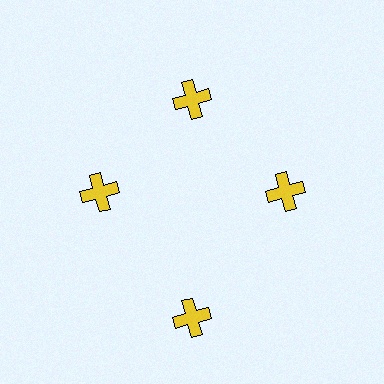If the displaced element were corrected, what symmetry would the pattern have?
It would have 4-fold rotational symmetry — the pattern would map onto itself every 90 degrees.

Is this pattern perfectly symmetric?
No. The 4 yellow crosses are arranged in a ring, but one element near the 6 o'clock position is pushed outward from the center, breaking the 4-fold rotational symmetry.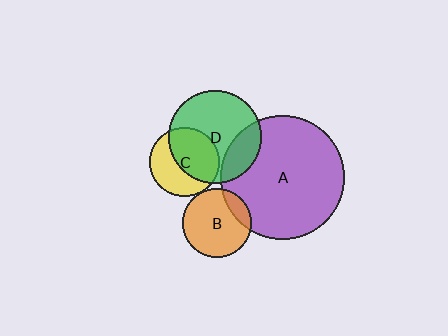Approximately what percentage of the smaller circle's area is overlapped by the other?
Approximately 15%.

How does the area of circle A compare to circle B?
Approximately 3.2 times.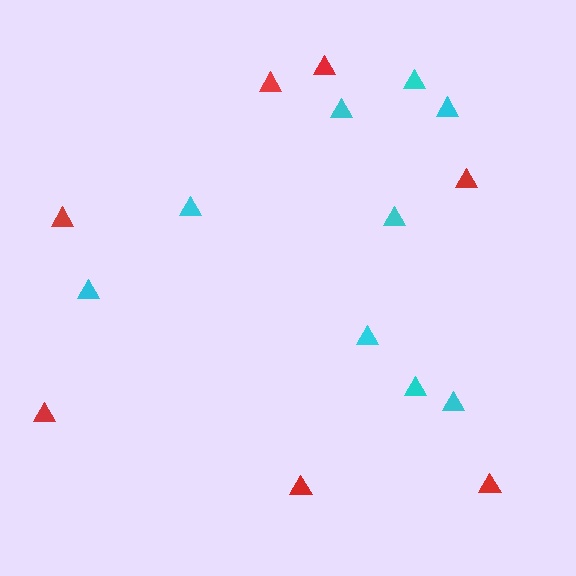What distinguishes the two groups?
There are 2 groups: one group of cyan triangles (9) and one group of red triangles (7).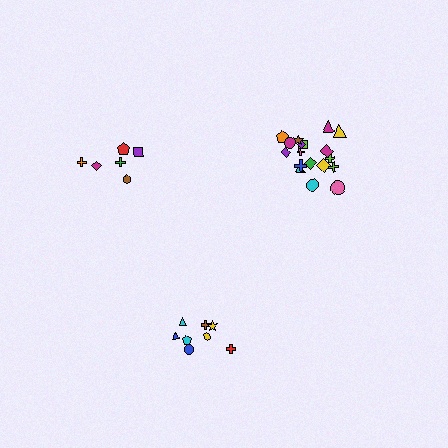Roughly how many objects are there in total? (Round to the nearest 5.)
Roughly 30 objects in total.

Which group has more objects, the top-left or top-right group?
The top-right group.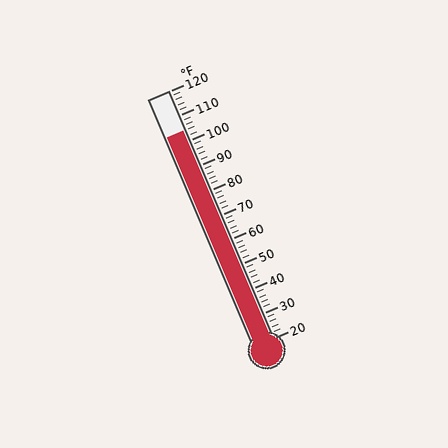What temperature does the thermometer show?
The thermometer shows approximately 104°F.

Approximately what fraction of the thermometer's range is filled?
The thermometer is filled to approximately 85% of its range.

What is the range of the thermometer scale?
The thermometer scale ranges from 20°F to 120°F.